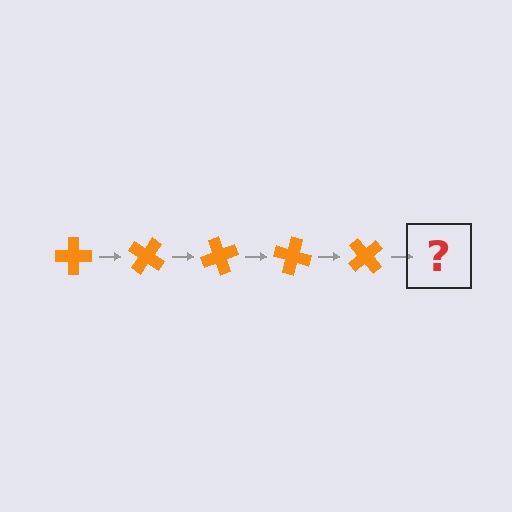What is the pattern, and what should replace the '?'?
The pattern is that the cross rotates 35 degrees each step. The '?' should be an orange cross rotated 175 degrees.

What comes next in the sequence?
The next element should be an orange cross rotated 175 degrees.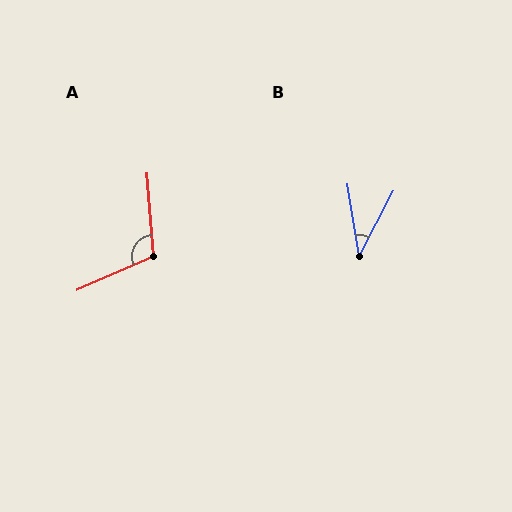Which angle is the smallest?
B, at approximately 37 degrees.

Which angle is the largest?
A, at approximately 109 degrees.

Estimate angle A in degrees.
Approximately 109 degrees.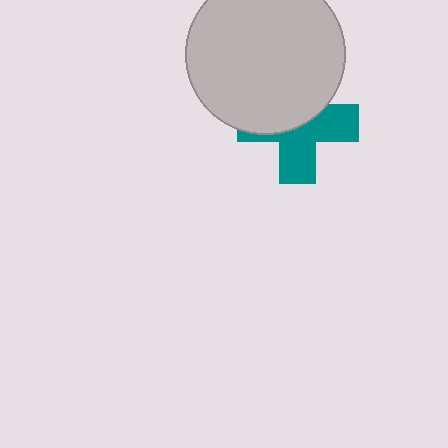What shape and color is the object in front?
The object in front is a light gray circle.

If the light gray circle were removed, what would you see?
You would see the complete teal cross.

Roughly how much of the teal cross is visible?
About half of it is visible (roughly 51%).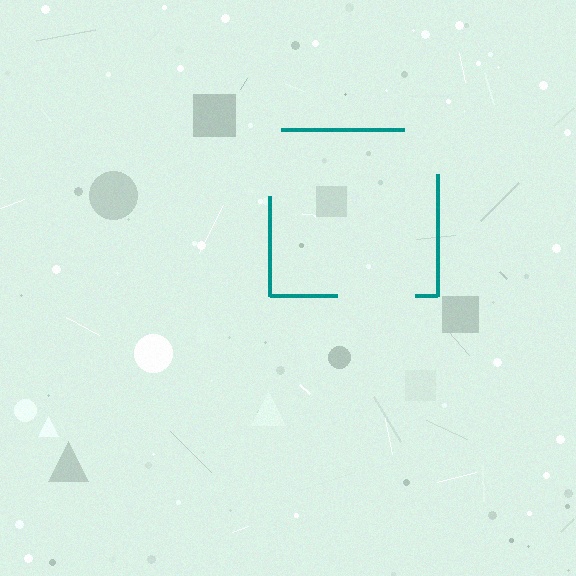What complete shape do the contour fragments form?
The contour fragments form a square.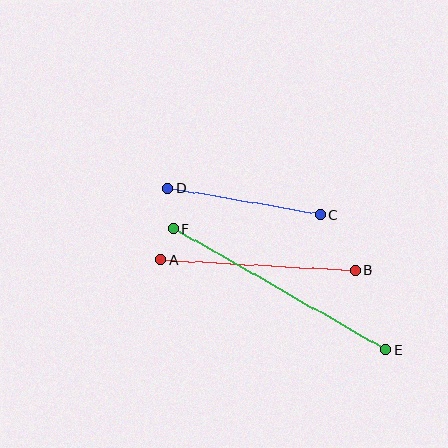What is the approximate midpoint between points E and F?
The midpoint is at approximately (280, 289) pixels.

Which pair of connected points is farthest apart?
Points E and F are farthest apart.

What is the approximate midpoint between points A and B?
The midpoint is at approximately (258, 265) pixels.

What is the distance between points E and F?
The distance is approximately 245 pixels.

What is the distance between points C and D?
The distance is approximately 155 pixels.